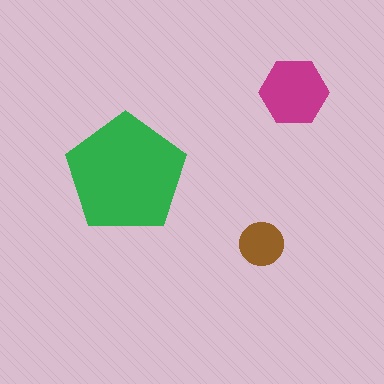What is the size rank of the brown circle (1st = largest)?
3rd.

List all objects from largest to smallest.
The green pentagon, the magenta hexagon, the brown circle.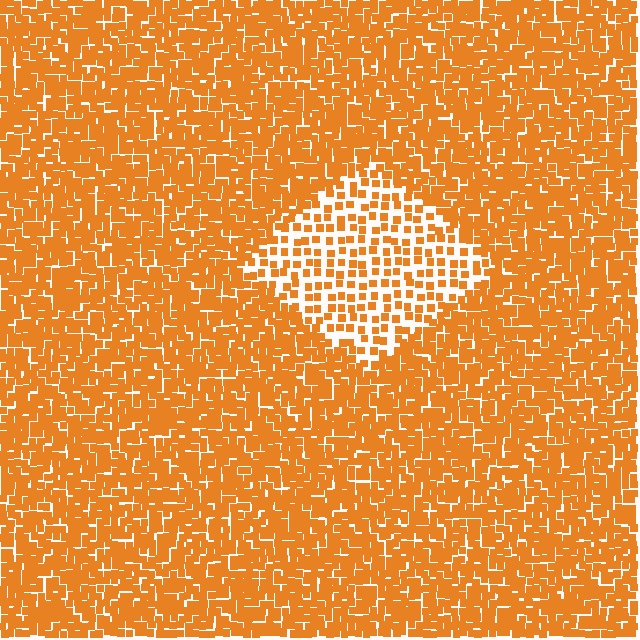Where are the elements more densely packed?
The elements are more densely packed outside the diamond boundary.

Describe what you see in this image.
The image contains small orange elements arranged at two different densities. A diamond-shaped region is visible where the elements are less densely packed than the surrounding area.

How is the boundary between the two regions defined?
The boundary is defined by a change in element density (approximately 2.3x ratio). All elements are the same color, size, and shape.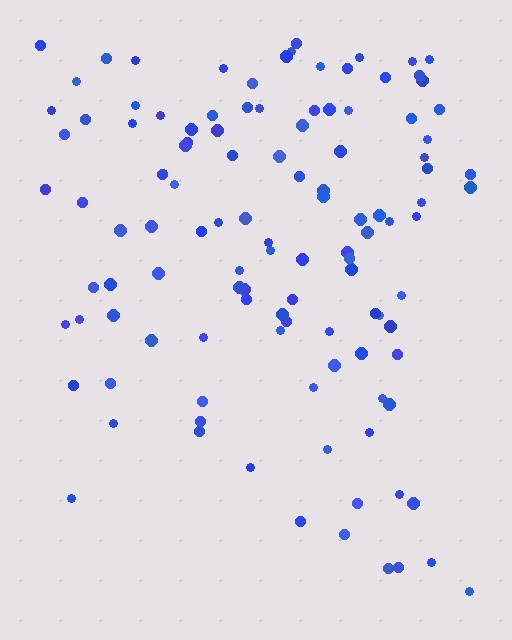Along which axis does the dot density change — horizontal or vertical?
Vertical.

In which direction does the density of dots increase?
From bottom to top, with the top side densest.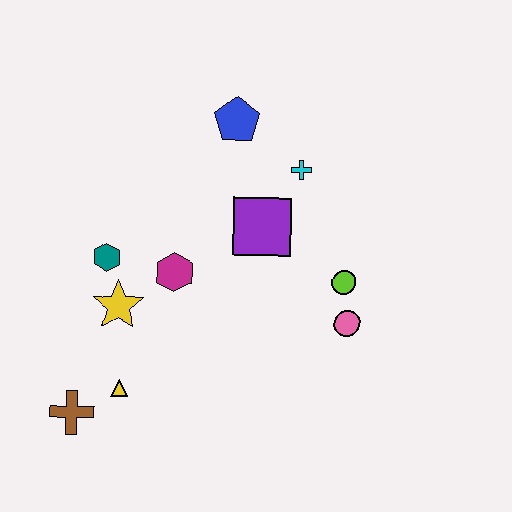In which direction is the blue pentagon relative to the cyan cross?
The blue pentagon is to the left of the cyan cross.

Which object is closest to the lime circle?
The pink circle is closest to the lime circle.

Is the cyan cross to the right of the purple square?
Yes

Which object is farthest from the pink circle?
The brown cross is farthest from the pink circle.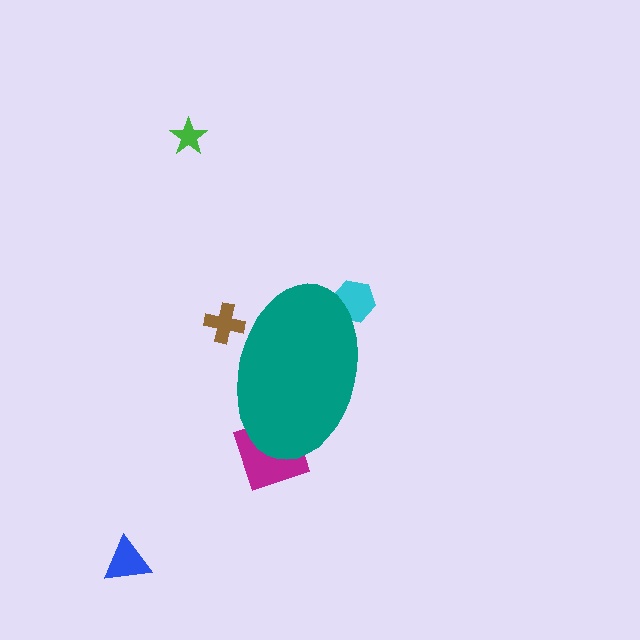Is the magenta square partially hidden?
Yes, the magenta square is partially hidden behind the teal ellipse.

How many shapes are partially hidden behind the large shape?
3 shapes are partially hidden.